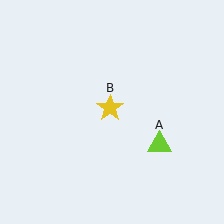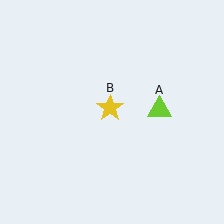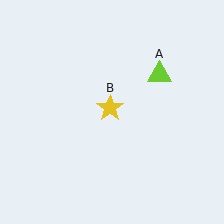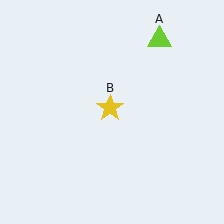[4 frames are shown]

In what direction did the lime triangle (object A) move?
The lime triangle (object A) moved up.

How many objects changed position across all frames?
1 object changed position: lime triangle (object A).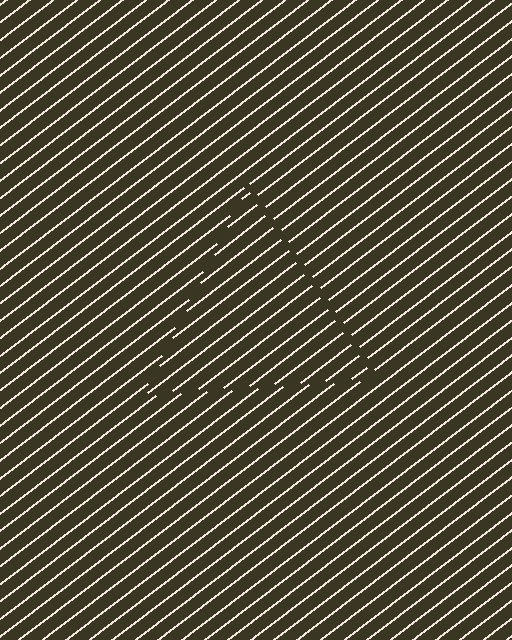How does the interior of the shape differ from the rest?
The interior of the shape contains the same grating, shifted by half a period — the contour is defined by the phase discontinuity where line-ends from the inner and outer gratings abut.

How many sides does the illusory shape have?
3 sides — the line-ends trace a triangle.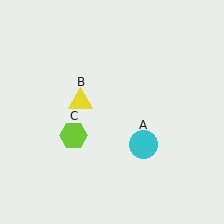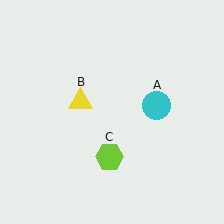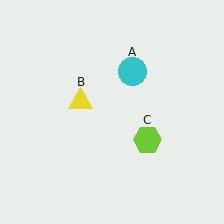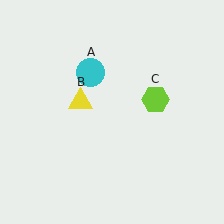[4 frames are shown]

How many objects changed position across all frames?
2 objects changed position: cyan circle (object A), lime hexagon (object C).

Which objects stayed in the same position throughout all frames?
Yellow triangle (object B) remained stationary.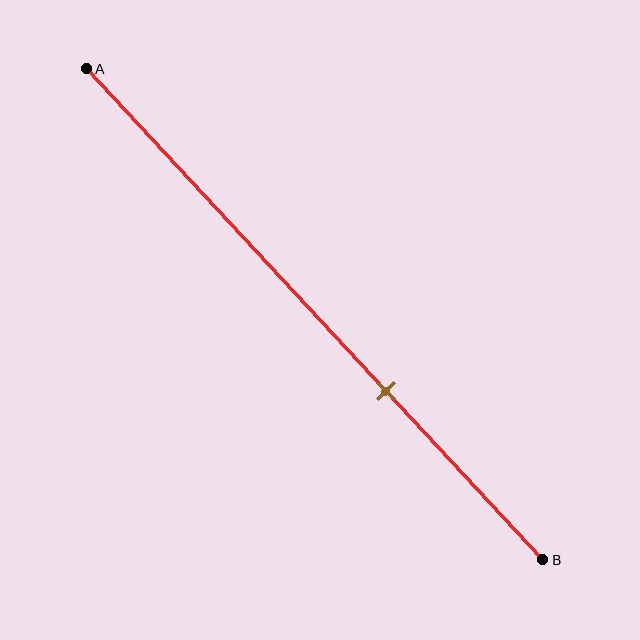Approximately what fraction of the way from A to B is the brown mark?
The brown mark is approximately 65% of the way from A to B.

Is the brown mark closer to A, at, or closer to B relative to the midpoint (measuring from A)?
The brown mark is closer to point B than the midpoint of segment AB.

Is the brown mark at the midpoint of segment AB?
No, the mark is at about 65% from A, not at the 50% midpoint.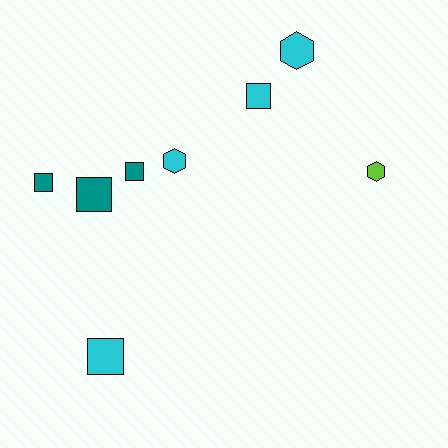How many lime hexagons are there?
There is 1 lime hexagon.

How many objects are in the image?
There are 8 objects.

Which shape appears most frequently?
Square, with 5 objects.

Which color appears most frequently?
Cyan, with 4 objects.